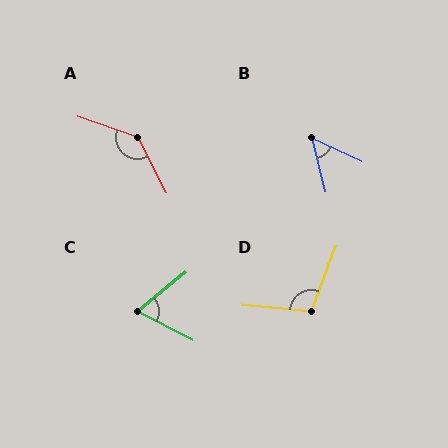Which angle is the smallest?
B, at approximately 52 degrees.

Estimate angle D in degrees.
Approximately 105 degrees.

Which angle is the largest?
A, at approximately 136 degrees.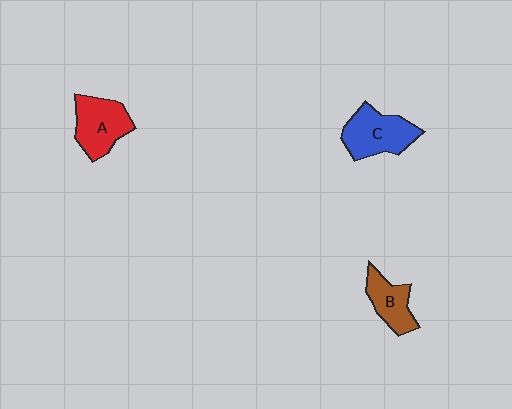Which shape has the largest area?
Shape C (blue).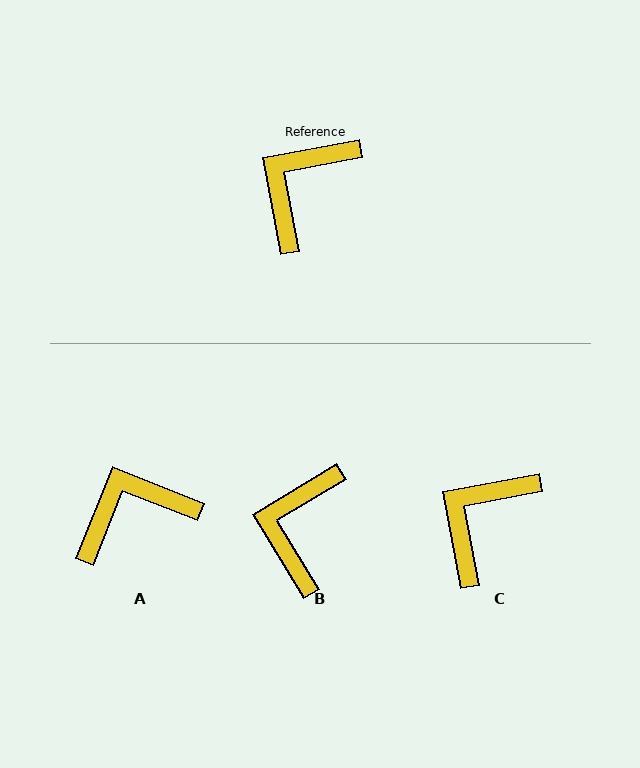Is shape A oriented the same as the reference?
No, it is off by about 32 degrees.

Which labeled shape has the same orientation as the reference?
C.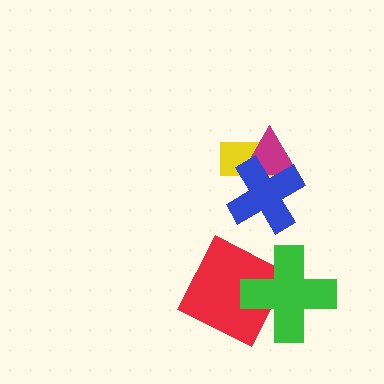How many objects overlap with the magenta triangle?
2 objects overlap with the magenta triangle.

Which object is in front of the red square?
The green cross is in front of the red square.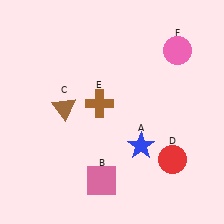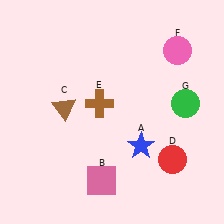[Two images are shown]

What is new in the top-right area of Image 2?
A green circle (G) was added in the top-right area of Image 2.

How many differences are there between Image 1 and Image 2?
There is 1 difference between the two images.